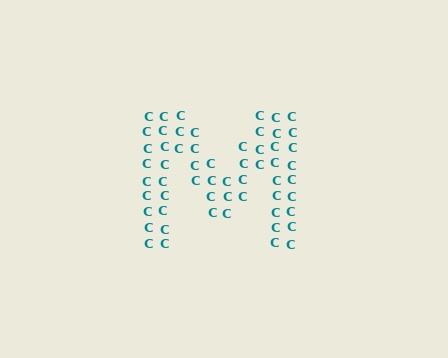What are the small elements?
The small elements are letter C's.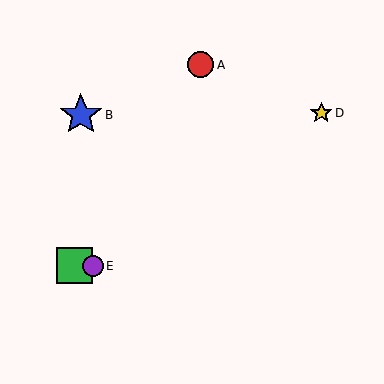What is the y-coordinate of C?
Object C is at y≈266.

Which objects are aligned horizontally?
Objects C, E are aligned horizontally.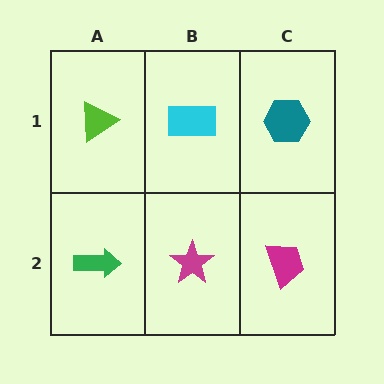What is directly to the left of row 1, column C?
A cyan rectangle.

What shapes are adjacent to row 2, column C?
A teal hexagon (row 1, column C), a magenta star (row 2, column B).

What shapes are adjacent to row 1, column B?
A magenta star (row 2, column B), a lime triangle (row 1, column A), a teal hexagon (row 1, column C).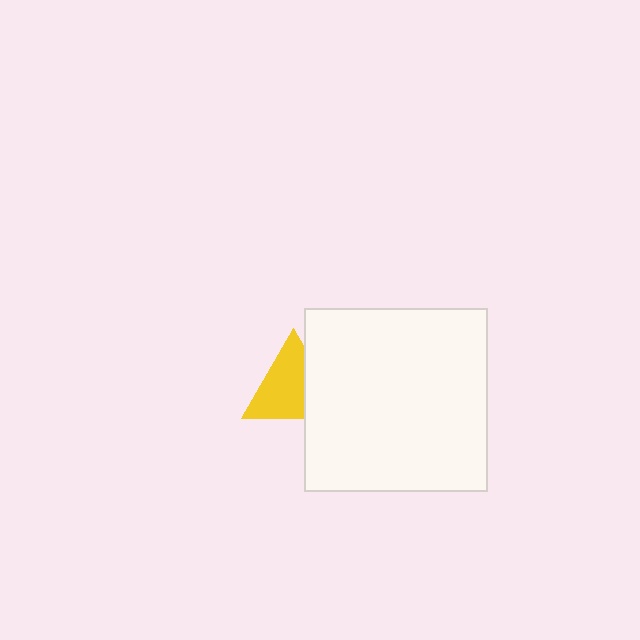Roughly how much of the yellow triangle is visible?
Most of it is visible (roughly 67%).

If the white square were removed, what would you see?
You would see the complete yellow triangle.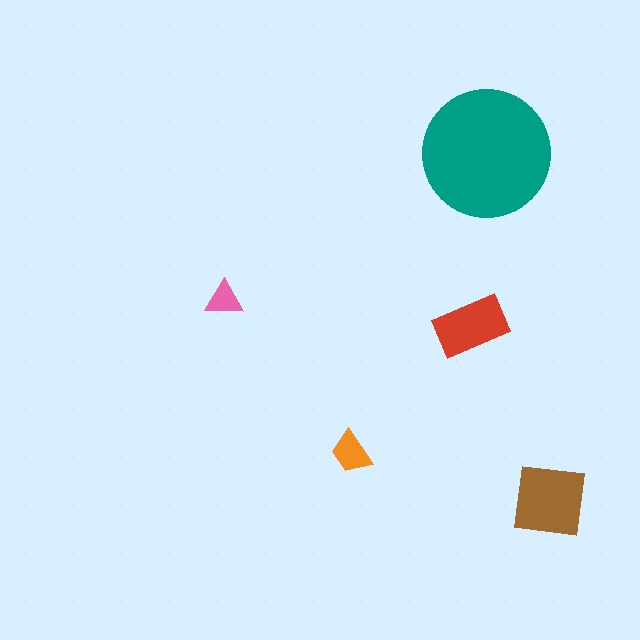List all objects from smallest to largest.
The pink triangle, the orange trapezoid, the red rectangle, the brown square, the teal circle.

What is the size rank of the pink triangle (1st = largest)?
5th.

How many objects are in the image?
There are 5 objects in the image.